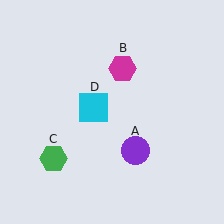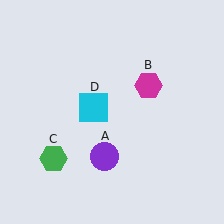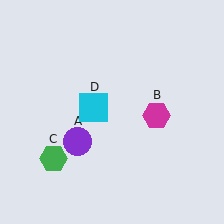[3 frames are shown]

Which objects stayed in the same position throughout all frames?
Green hexagon (object C) and cyan square (object D) remained stationary.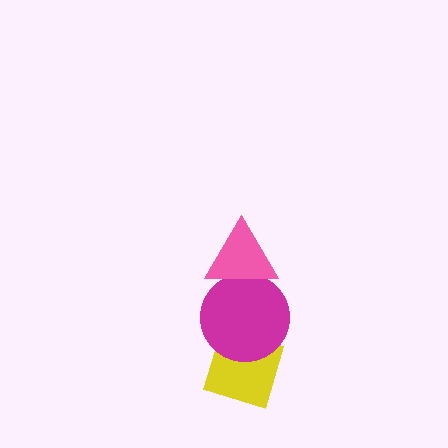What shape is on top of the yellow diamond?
The magenta circle is on top of the yellow diamond.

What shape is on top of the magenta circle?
The pink triangle is on top of the magenta circle.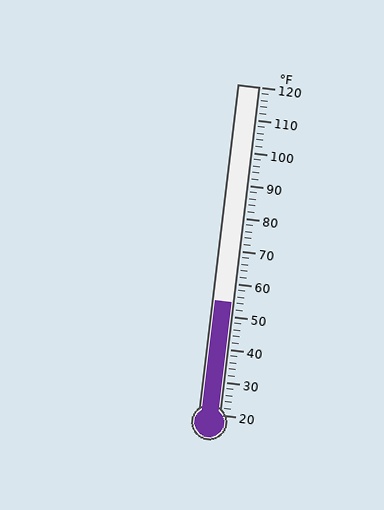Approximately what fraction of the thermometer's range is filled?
The thermometer is filled to approximately 35% of its range.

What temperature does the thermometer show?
The thermometer shows approximately 54°F.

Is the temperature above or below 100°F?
The temperature is below 100°F.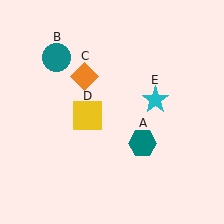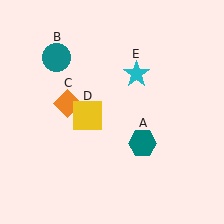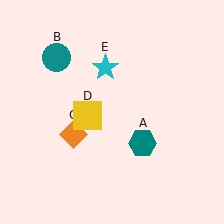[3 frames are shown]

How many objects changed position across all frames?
2 objects changed position: orange diamond (object C), cyan star (object E).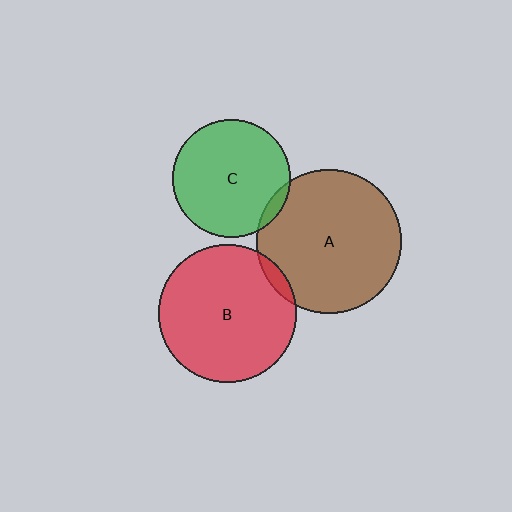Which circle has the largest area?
Circle A (brown).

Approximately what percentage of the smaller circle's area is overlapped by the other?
Approximately 5%.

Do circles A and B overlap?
Yes.